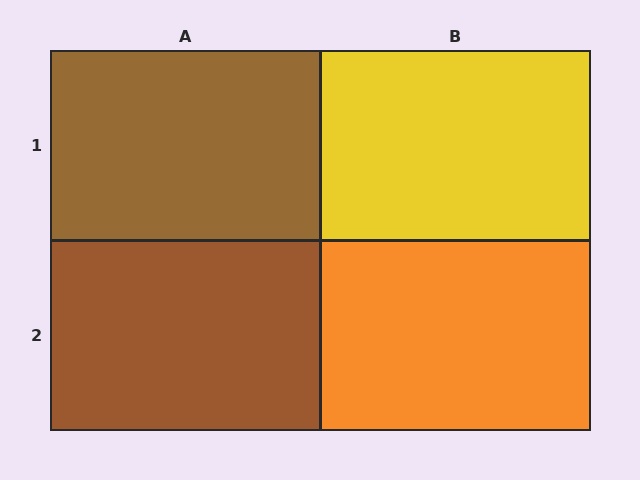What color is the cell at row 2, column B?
Orange.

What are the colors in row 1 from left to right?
Brown, yellow.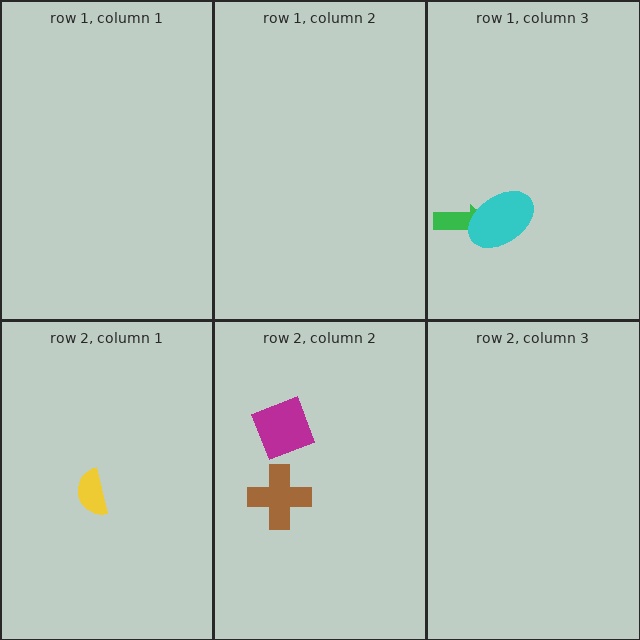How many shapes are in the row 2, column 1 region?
1.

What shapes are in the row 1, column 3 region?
The green arrow, the cyan ellipse.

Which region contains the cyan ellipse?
The row 1, column 3 region.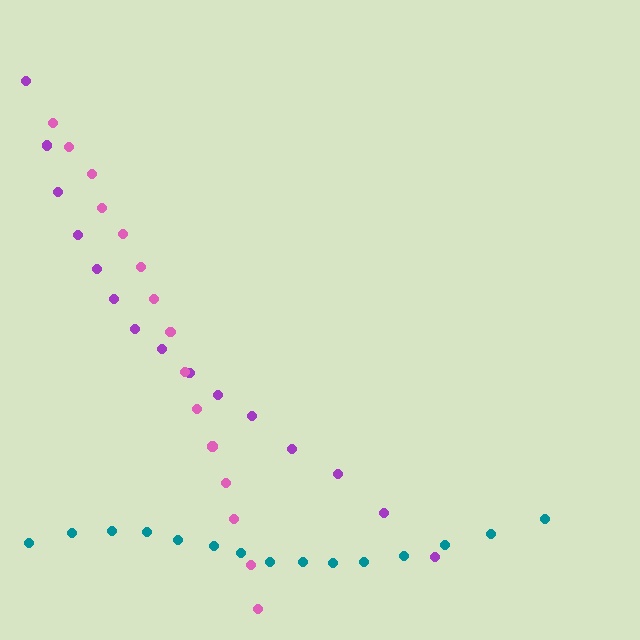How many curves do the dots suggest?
There are 3 distinct paths.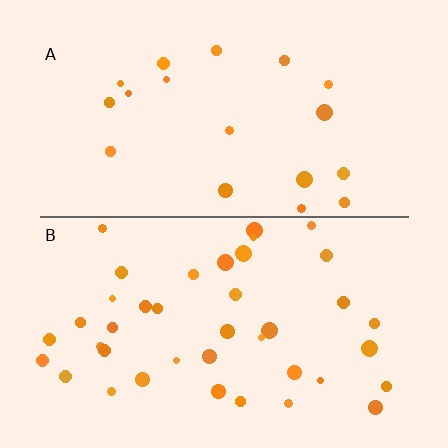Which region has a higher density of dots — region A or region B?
B (the bottom).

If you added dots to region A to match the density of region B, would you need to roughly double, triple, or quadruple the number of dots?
Approximately double.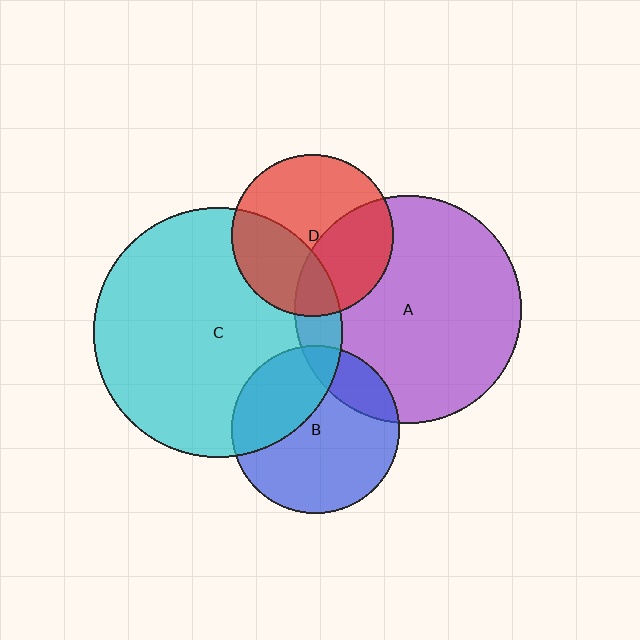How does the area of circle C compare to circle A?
Approximately 1.2 times.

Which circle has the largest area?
Circle C (cyan).